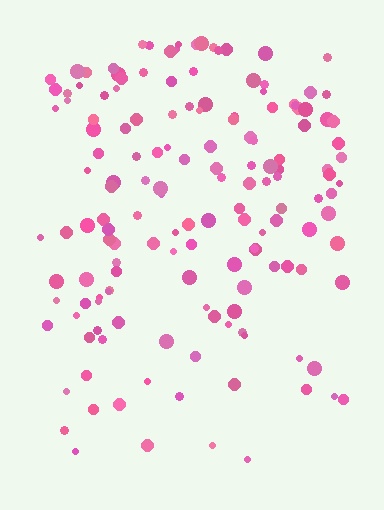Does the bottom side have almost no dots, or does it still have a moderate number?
Still a moderate number, just noticeably fewer than the top.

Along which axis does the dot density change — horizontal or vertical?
Vertical.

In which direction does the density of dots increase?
From bottom to top, with the top side densest.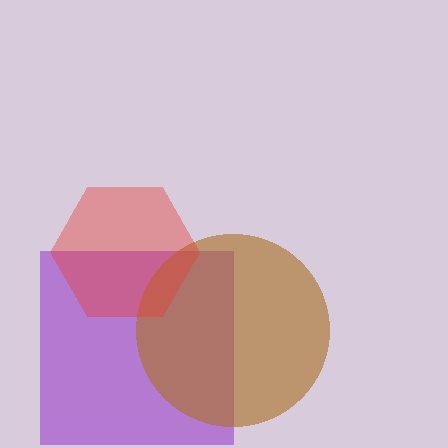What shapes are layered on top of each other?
The layered shapes are: a purple square, a brown circle, a red hexagon.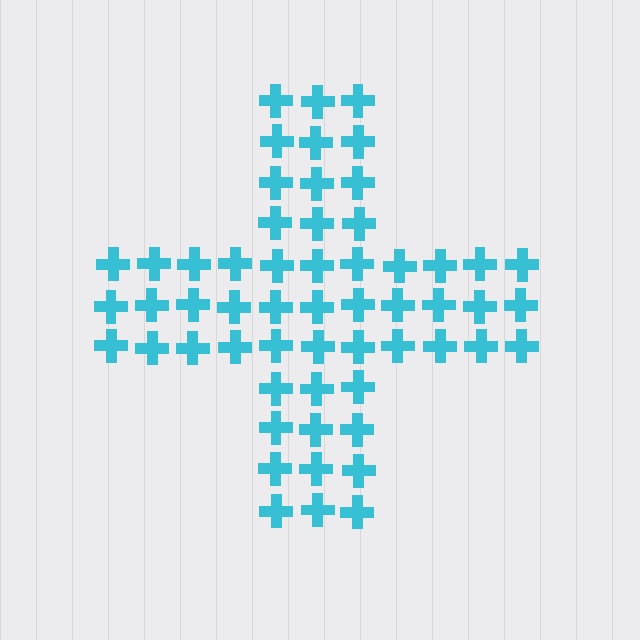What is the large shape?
The large shape is a cross.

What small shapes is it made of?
It is made of small crosses.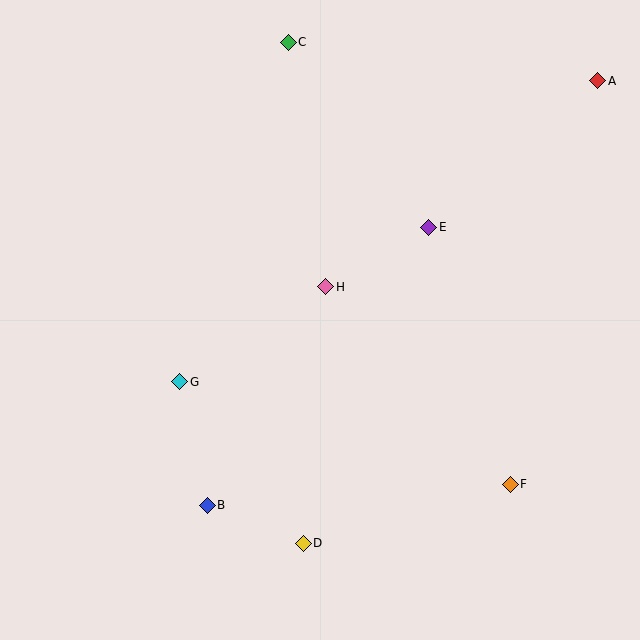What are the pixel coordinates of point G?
Point G is at (180, 382).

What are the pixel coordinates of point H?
Point H is at (326, 287).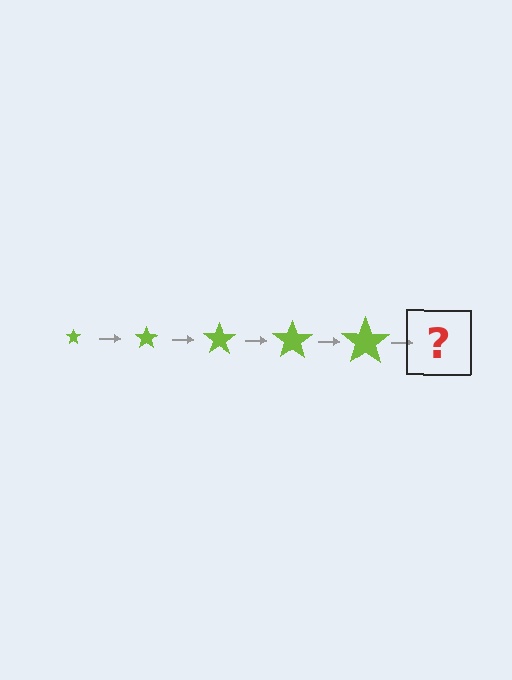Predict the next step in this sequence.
The next step is a lime star, larger than the previous one.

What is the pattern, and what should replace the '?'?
The pattern is that the star gets progressively larger each step. The '?' should be a lime star, larger than the previous one.